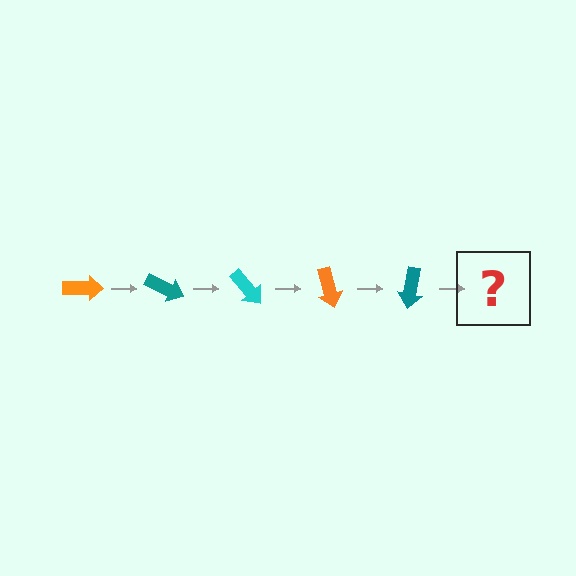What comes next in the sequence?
The next element should be a cyan arrow, rotated 125 degrees from the start.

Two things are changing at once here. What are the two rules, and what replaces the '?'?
The two rules are that it rotates 25 degrees each step and the color cycles through orange, teal, and cyan. The '?' should be a cyan arrow, rotated 125 degrees from the start.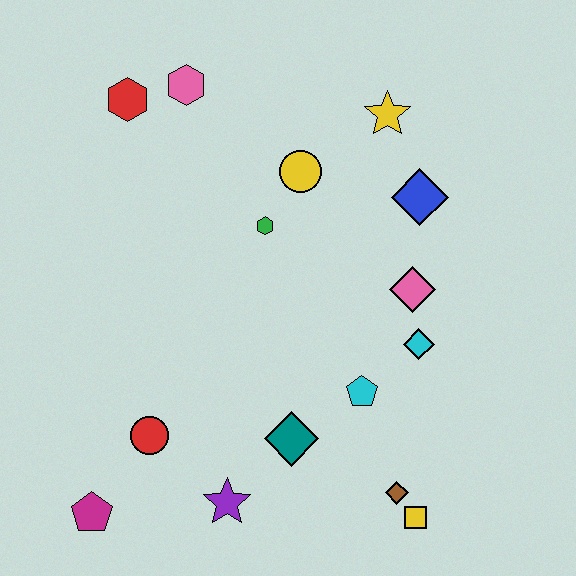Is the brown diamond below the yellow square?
No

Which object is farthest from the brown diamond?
The red hexagon is farthest from the brown diamond.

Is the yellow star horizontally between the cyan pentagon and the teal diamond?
No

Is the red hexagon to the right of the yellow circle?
No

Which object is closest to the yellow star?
The blue diamond is closest to the yellow star.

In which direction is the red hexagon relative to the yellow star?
The red hexagon is to the left of the yellow star.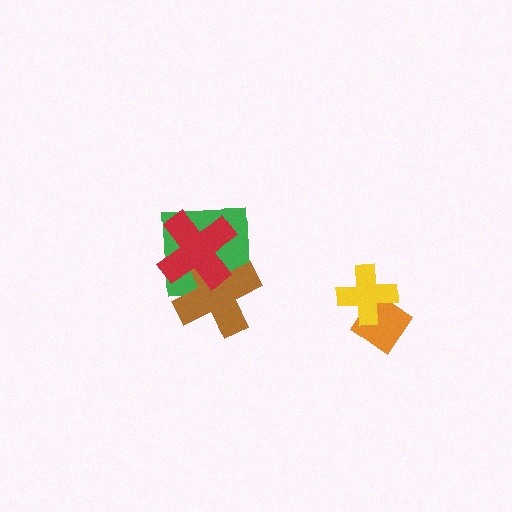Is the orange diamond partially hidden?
Yes, it is partially covered by another shape.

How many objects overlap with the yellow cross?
1 object overlaps with the yellow cross.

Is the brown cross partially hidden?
Yes, it is partially covered by another shape.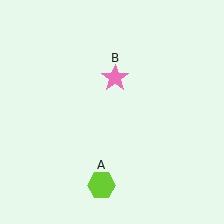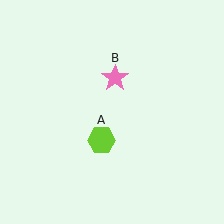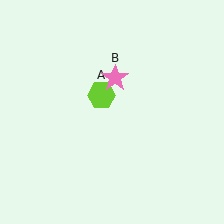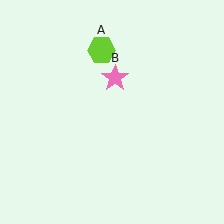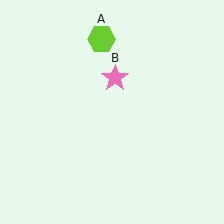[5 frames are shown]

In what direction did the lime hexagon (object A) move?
The lime hexagon (object A) moved up.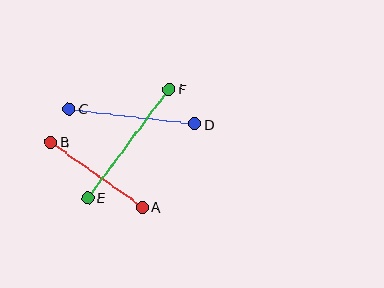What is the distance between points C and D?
The distance is approximately 126 pixels.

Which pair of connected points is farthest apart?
Points E and F are farthest apart.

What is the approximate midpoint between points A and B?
The midpoint is at approximately (97, 175) pixels.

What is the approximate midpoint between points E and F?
The midpoint is at approximately (129, 143) pixels.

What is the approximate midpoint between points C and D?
The midpoint is at approximately (132, 116) pixels.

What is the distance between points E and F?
The distance is approximately 135 pixels.